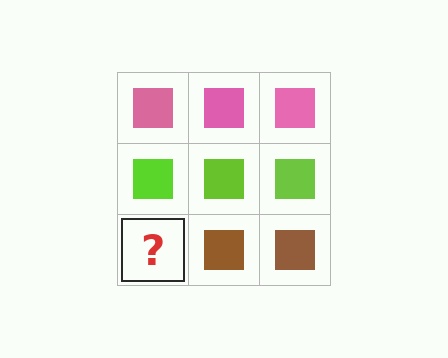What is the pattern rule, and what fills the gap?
The rule is that each row has a consistent color. The gap should be filled with a brown square.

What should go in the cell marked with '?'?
The missing cell should contain a brown square.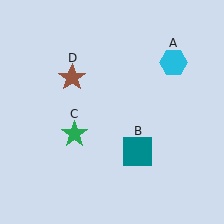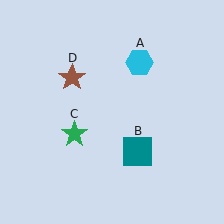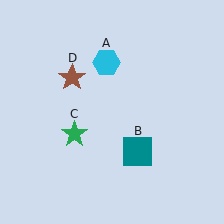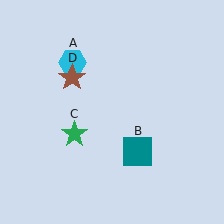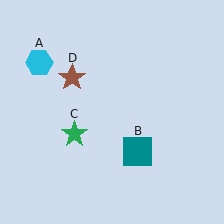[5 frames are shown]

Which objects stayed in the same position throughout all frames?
Teal square (object B) and green star (object C) and brown star (object D) remained stationary.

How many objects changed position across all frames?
1 object changed position: cyan hexagon (object A).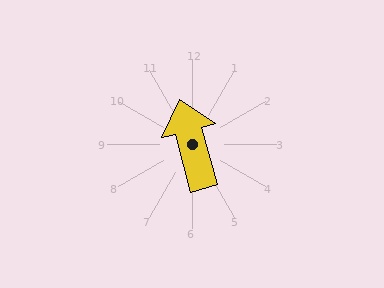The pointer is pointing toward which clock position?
Roughly 11 o'clock.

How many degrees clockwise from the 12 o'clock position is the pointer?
Approximately 345 degrees.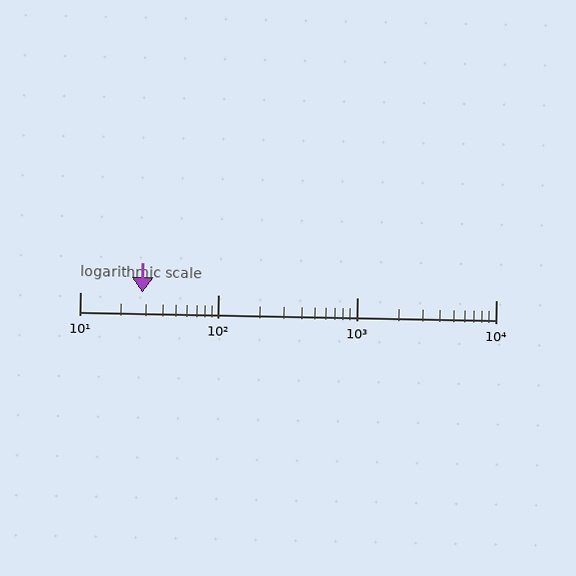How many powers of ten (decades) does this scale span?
The scale spans 3 decades, from 10 to 10000.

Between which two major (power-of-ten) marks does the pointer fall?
The pointer is between 10 and 100.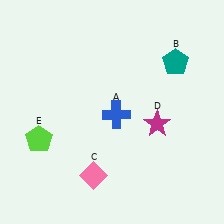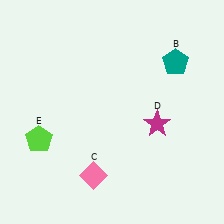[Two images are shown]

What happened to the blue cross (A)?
The blue cross (A) was removed in Image 2. It was in the bottom-right area of Image 1.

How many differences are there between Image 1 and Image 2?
There is 1 difference between the two images.